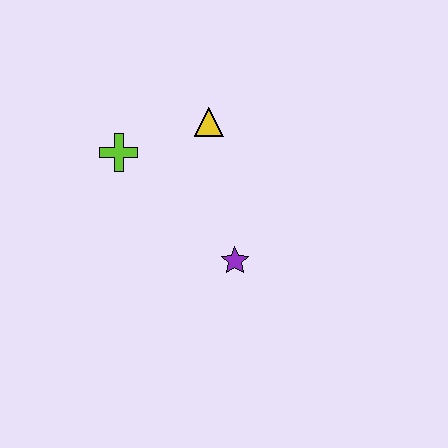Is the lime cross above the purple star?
Yes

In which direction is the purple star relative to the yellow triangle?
The purple star is below the yellow triangle.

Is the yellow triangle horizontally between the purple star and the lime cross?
Yes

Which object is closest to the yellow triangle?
The lime cross is closest to the yellow triangle.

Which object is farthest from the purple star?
The lime cross is farthest from the purple star.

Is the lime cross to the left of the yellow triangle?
Yes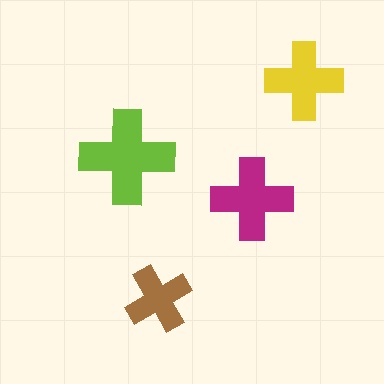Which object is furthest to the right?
The yellow cross is rightmost.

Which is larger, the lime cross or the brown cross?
The lime one.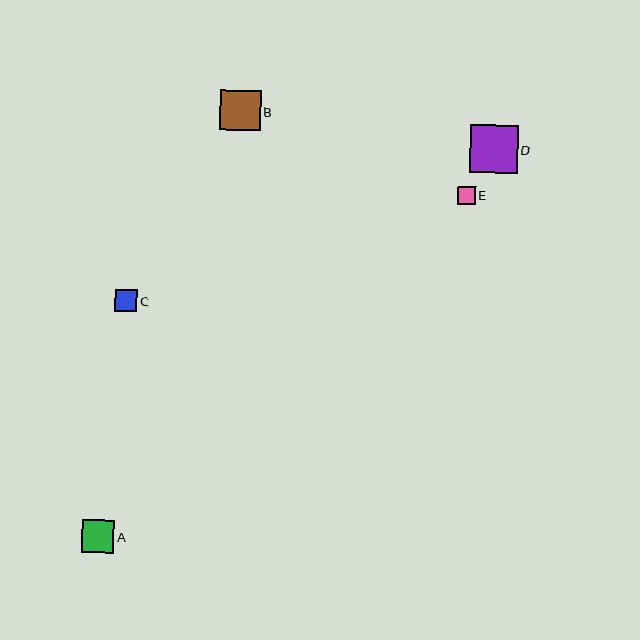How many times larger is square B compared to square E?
Square B is approximately 2.3 times the size of square E.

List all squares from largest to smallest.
From largest to smallest: D, B, A, C, E.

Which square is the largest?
Square D is the largest with a size of approximately 48 pixels.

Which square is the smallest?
Square E is the smallest with a size of approximately 17 pixels.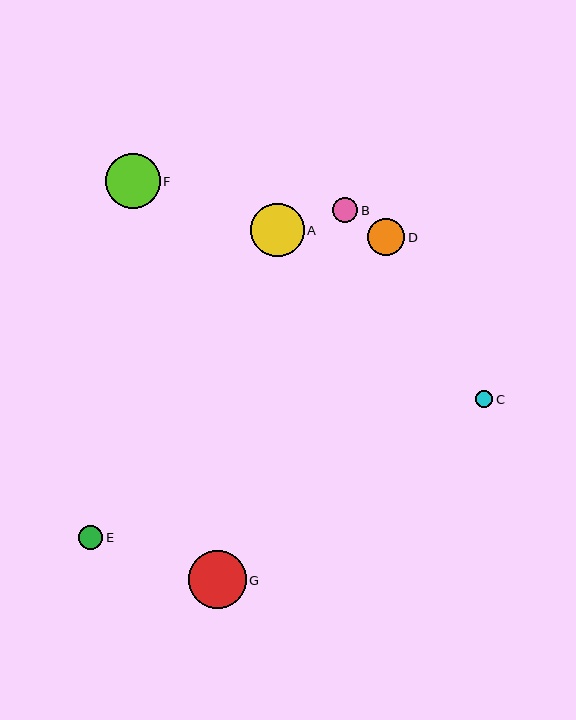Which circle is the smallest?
Circle C is the smallest with a size of approximately 17 pixels.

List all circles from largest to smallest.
From largest to smallest: G, F, A, D, B, E, C.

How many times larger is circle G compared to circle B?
Circle G is approximately 2.3 times the size of circle B.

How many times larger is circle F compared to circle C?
Circle F is approximately 3.2 times the size of circle C.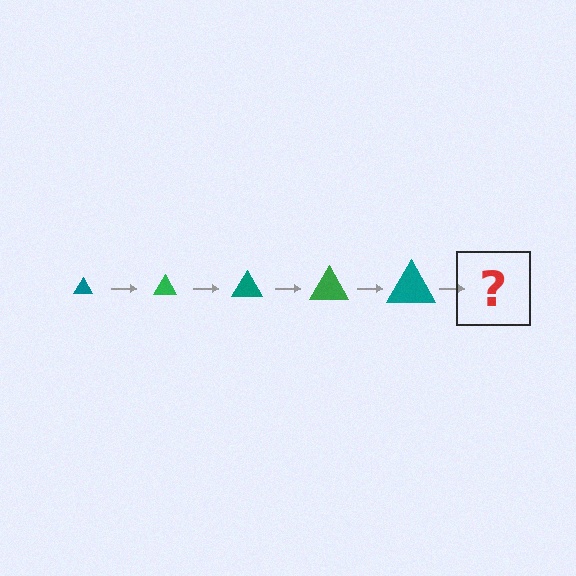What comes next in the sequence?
The next element should be a green triangle, larger than the previous one.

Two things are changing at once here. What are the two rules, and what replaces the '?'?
The two rules are that the triangle grows larger each step and the color cycles through teal and green. The '?' should be a green triangle, larger than the previous one.